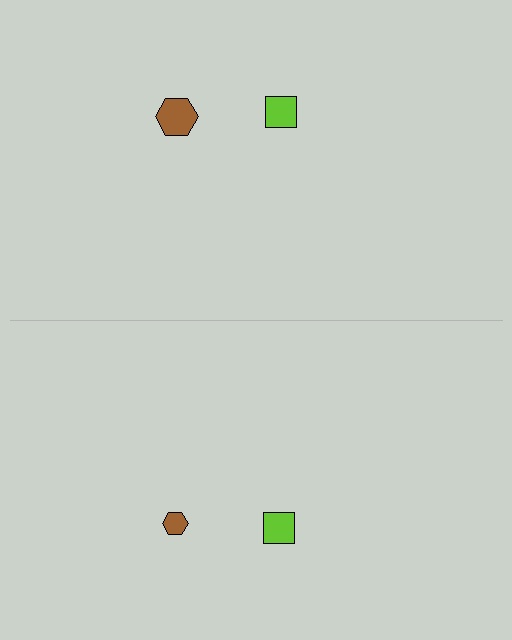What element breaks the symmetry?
The brown hexagon on the bottom side has a different size than its mirror counterpart.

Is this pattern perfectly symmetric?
No, the pattern is not perfectly symmetric. The brown hexagon on the bottom side has a different size than its mirror counterpart.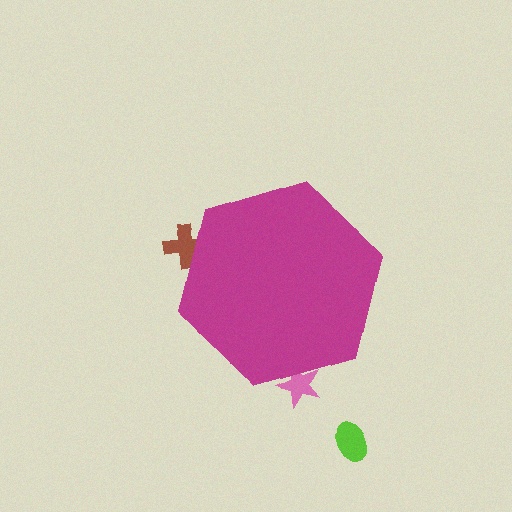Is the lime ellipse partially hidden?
No, the lime ellipse is fully visible.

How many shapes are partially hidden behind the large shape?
2 shapes are partially hidden.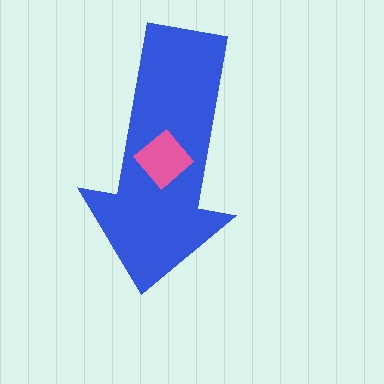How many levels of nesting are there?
2.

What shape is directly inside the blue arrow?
The pink diamond.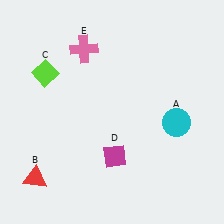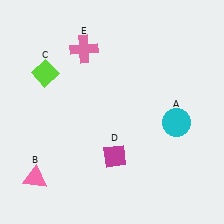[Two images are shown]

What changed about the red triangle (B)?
In Image 1, B is red. In Image 2, it changed to pink.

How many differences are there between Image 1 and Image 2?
There is 1 difference between the two images.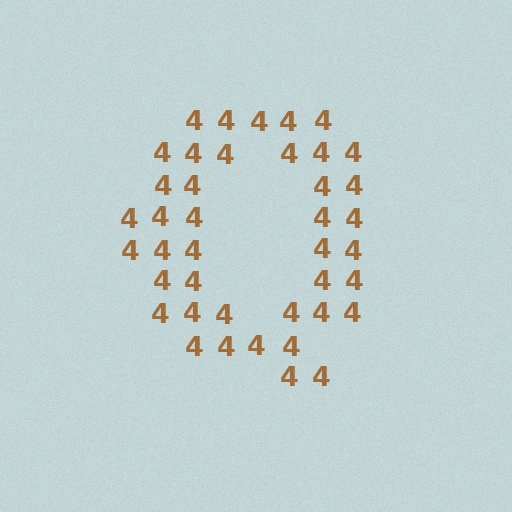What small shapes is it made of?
It is made of small digit 4's.